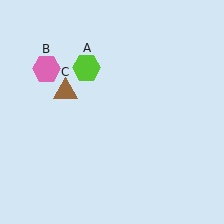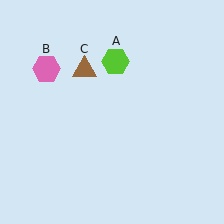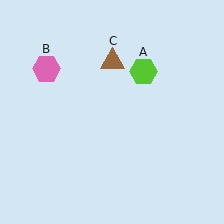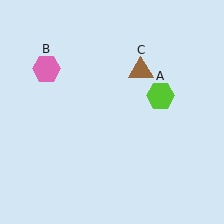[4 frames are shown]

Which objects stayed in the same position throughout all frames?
Pink hexagon (object B) remained stationary.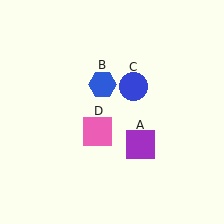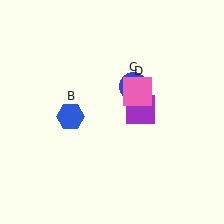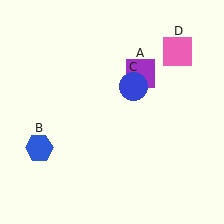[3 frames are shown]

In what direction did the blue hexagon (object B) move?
The blue hexagon (object B) moved down and to the left.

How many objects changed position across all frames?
3 objects changed position: purple square (object A), blue hexagon (object B), pink square (object D).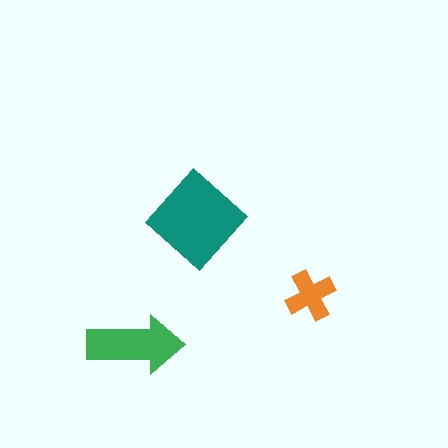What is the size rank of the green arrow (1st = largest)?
2nd.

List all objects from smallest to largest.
The orange cross, the green arrow, the teal diamond.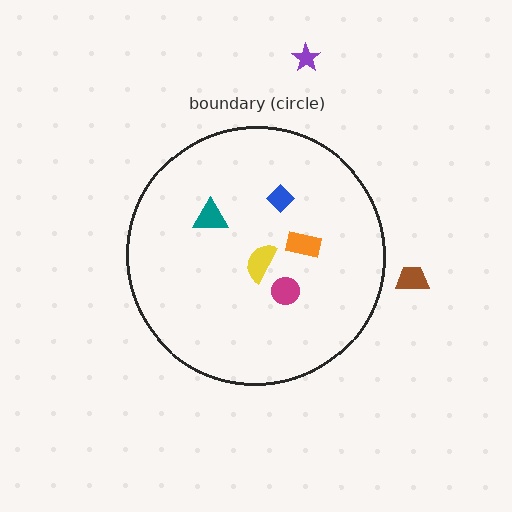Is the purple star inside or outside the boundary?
Outside.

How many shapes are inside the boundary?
5 inside, 2 outside.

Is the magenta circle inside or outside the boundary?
Inside.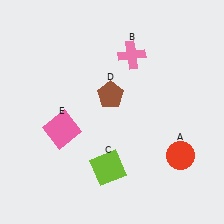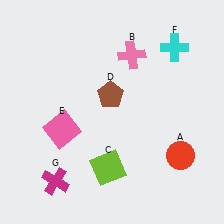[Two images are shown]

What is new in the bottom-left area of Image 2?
A magenta cross (G) was added in the bottom-left area of Image 2.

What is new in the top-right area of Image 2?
A cyan cross (F) was added in the top-right area of Image 2.